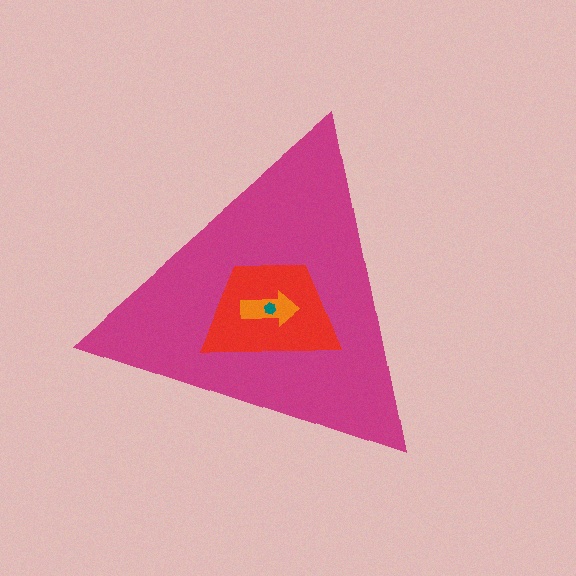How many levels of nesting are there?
4.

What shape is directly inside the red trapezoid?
The orange arrow.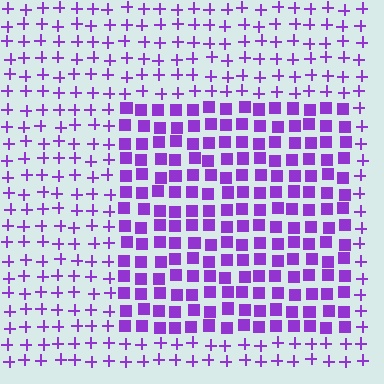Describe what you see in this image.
The image is filled with small purple elements arranged in a uniform grid. A rectangle-shaped region contains squares, while the surrounding area contains plus signs. The boundary is defined purely by the change in element shape.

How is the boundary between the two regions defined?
The boundary is defined by a change in element shape: squares inside vs. plus signs outside. All elements share the same color and spacing.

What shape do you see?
I see a rectangle.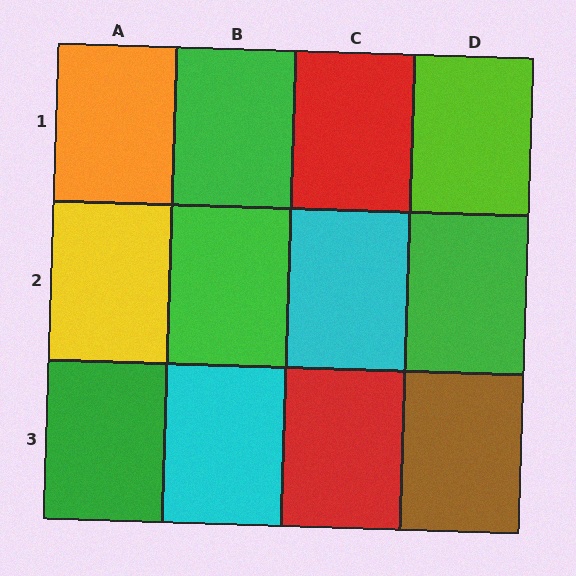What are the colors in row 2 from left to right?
Yellow, green, cyan, green.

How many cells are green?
4 cells are green.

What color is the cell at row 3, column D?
Brown.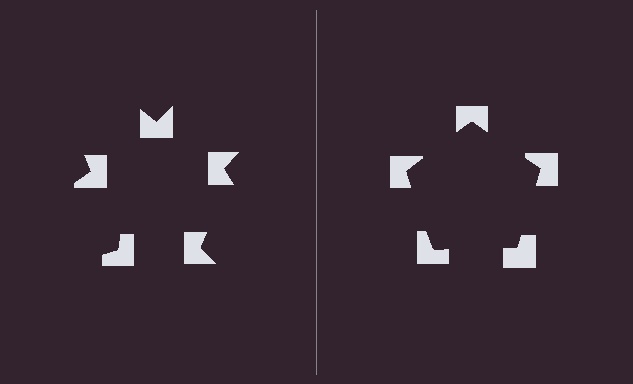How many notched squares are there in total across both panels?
10 — 5 on each side.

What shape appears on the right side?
An illusory pentagon.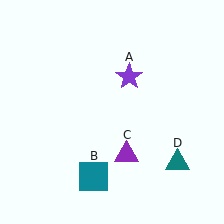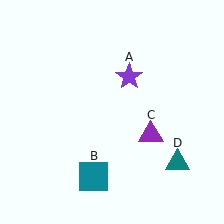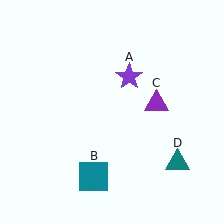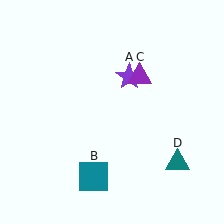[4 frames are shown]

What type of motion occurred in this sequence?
The purple triangle (object C) rotated counterclockwise around the center of the scene.